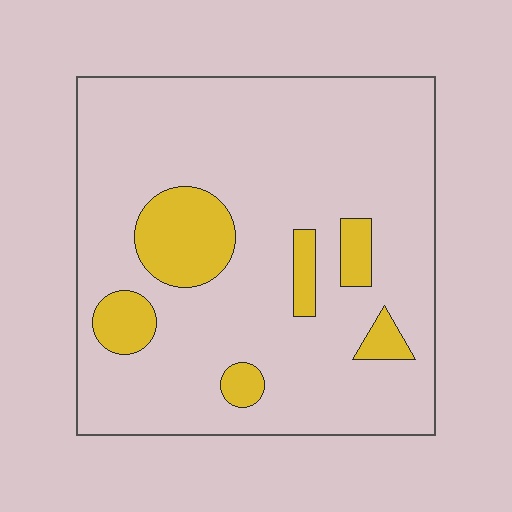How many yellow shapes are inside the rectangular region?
6.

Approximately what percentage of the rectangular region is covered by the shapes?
Approximately 15%.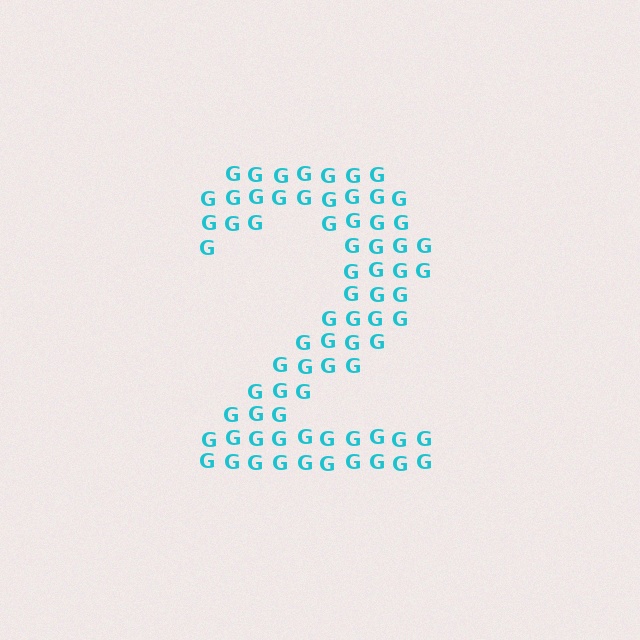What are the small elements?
The small elements are letter G's.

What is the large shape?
The large shape is the digit 2.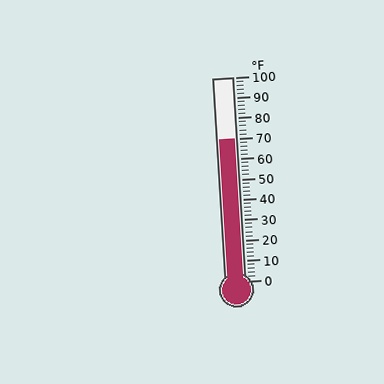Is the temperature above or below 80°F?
The temperature is below 80°F.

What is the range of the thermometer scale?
The thermometer scale ranges from 0°F to 100°F.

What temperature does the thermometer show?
The thermometer shows approximately 70°F.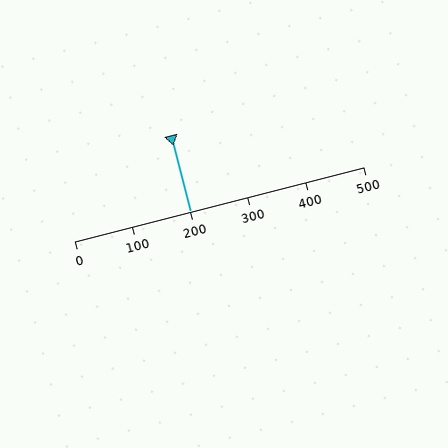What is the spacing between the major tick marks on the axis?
The major ticks are spaced 100 apart.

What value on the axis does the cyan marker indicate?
The marker indicates approximately 200.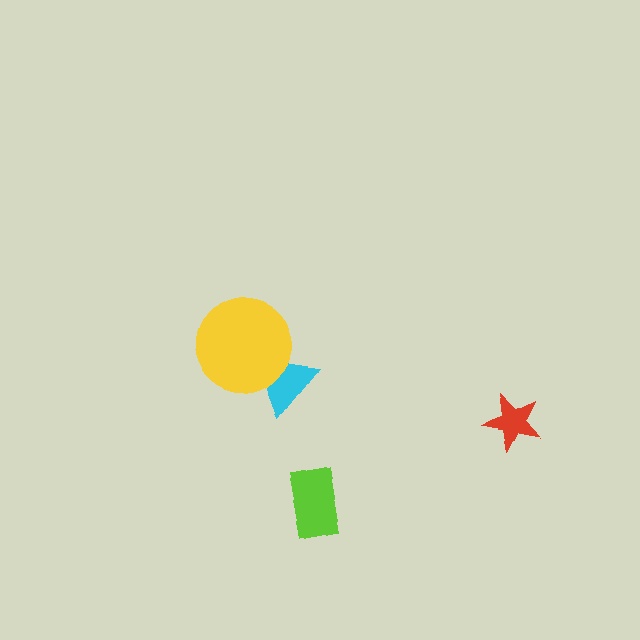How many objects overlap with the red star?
0 objects overlap with the red star.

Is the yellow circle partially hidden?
No, no other shape covers it.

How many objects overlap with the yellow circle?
1 object overlaps with the yellow circle.